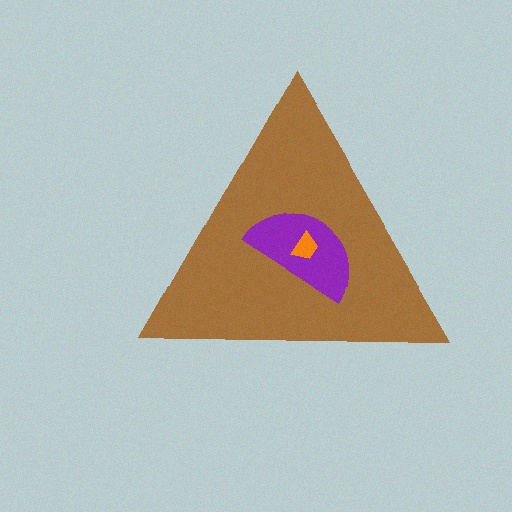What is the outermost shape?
The brown triangle.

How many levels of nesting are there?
3.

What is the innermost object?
The orange trapezoid.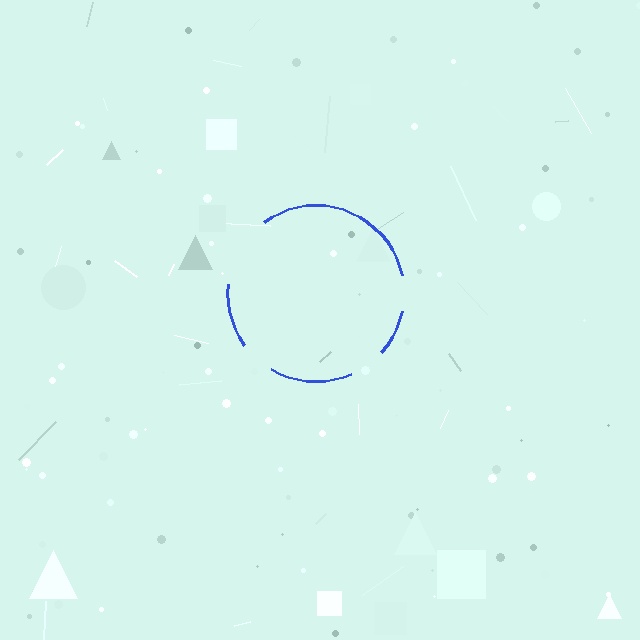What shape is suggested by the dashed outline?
The dashed outline suggests a circle.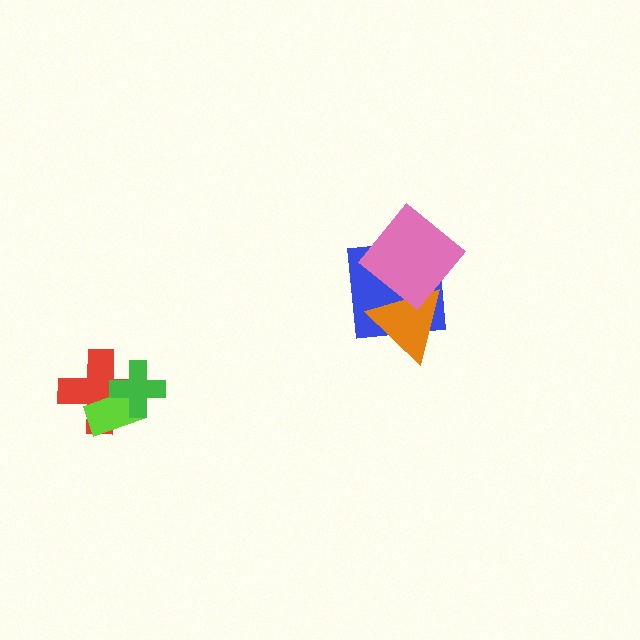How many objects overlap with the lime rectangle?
2 objects overlap with the lime rectangle.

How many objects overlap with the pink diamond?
2 objects overlap with the pink diamond.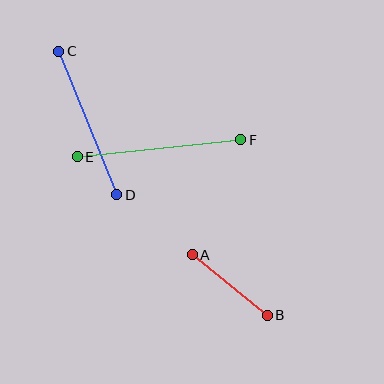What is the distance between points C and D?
The distance is approximately 155 pixels.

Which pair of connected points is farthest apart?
Points E and F are farthest apart.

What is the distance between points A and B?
The distance is approximately 96 pixels.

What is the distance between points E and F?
The distance is approximately 164 pixels.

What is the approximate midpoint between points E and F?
The midpoint is at approximately (159, 148) pixels.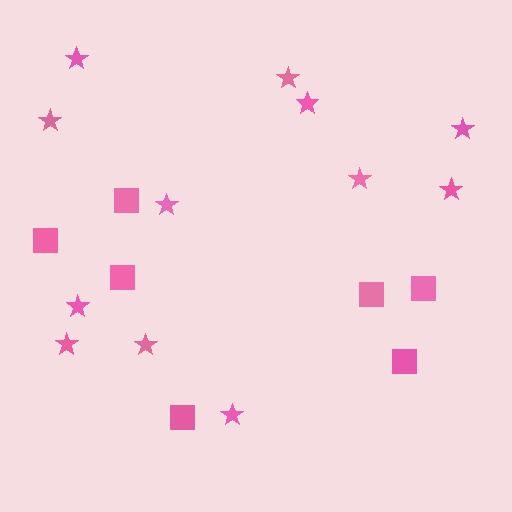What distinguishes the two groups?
There are 2 groups: one group of squares (7) and one group of stars (12).